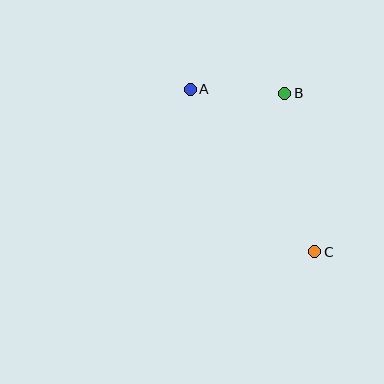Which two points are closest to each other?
Points A and B are closest to each other.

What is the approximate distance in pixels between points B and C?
The distance between B and C is approximately 161 pixels.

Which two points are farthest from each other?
Points A and C are farthest from each other.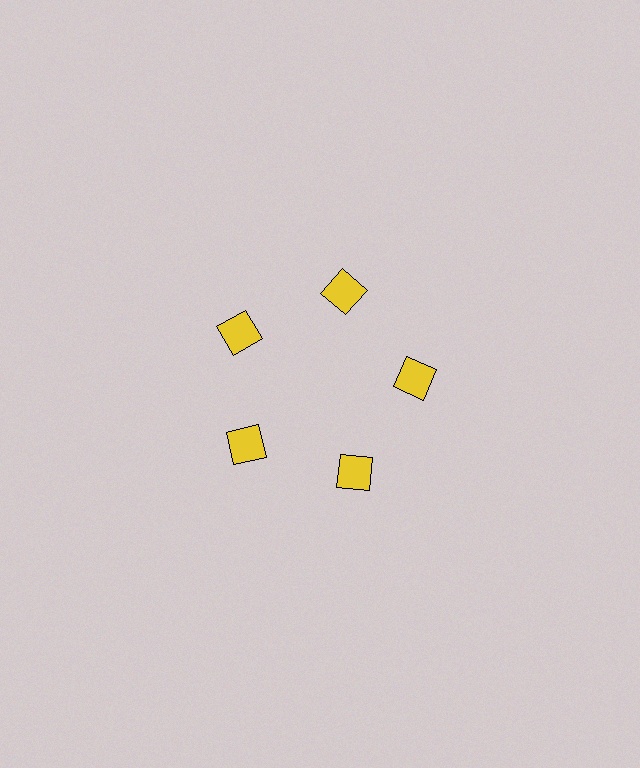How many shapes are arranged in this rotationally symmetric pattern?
There are 5 shapes, arranged in 5 groups of 1.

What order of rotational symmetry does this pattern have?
This pattern has 5-fold rotational symmetry.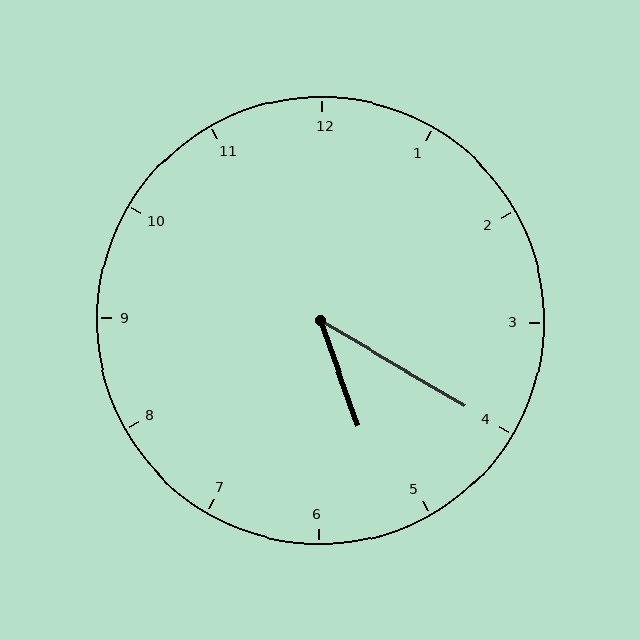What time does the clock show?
5:20.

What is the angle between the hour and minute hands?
Approximately 40 degrees.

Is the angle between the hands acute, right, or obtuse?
It is acute.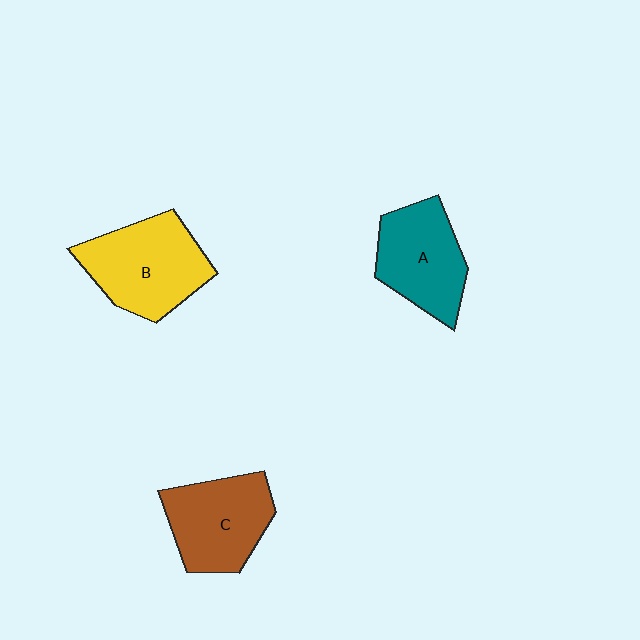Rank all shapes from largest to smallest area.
From largest to smallest: B (yellow), C (brown), A (teal).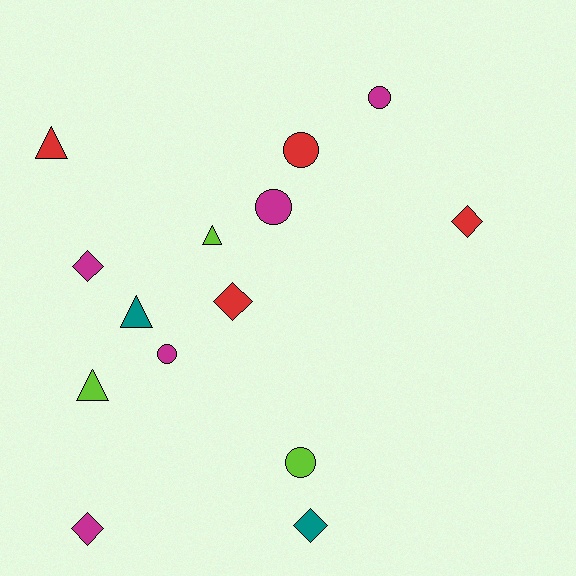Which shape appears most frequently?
Circle, with 5 objects.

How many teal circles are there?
There are no teal circles.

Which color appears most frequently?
Magenta, with 5 objects.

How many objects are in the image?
There are 14 objects.